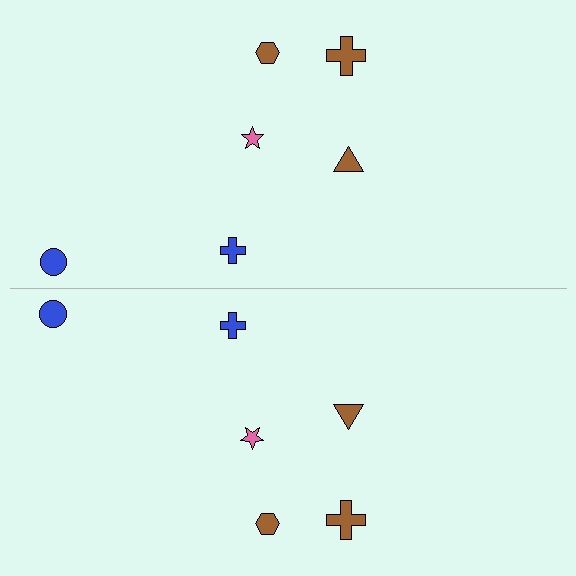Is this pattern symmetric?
Yes, this pattern has bilateral (reflection) symmetry.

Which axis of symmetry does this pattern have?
The pattern has a horizontal axis of symmetry running through the center of the image.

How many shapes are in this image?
There are 12 shapes in this image.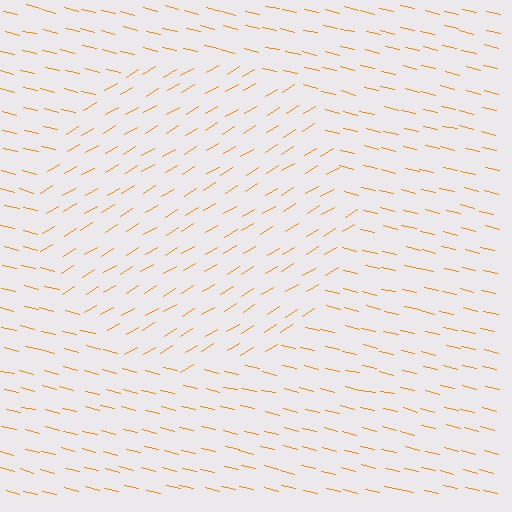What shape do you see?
I see a circle.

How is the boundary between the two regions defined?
The boundary is defined purely by a change in line orientation (approximately 45 degrees difference). All lines are the same color and thickness.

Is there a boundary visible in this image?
Yes, there is a texture boundary formed by a change in line orientation.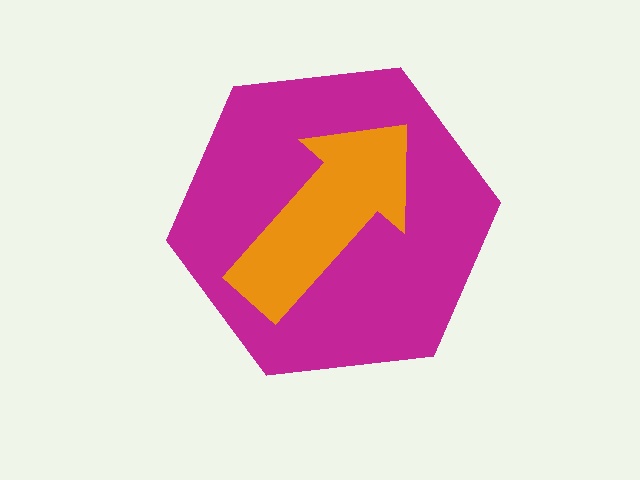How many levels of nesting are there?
2.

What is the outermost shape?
The magenta hexagon.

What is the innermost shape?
The orange arrow.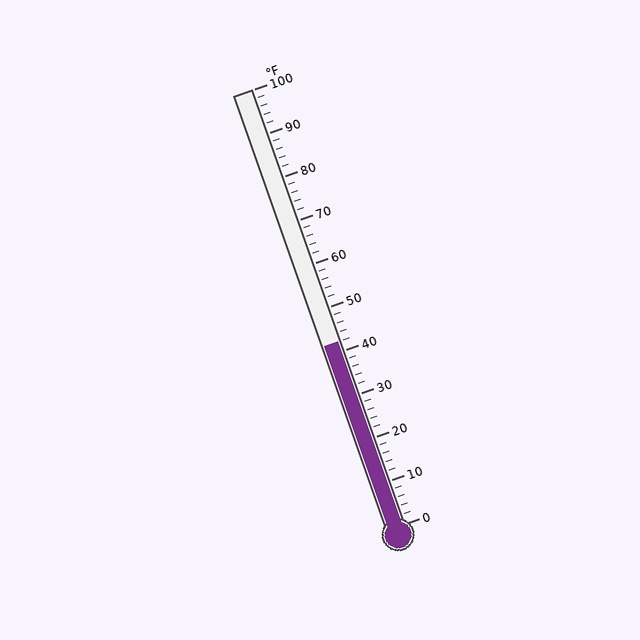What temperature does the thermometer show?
The thermometer shows approximately 42°F.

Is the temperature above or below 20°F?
The temperature is above 20°F.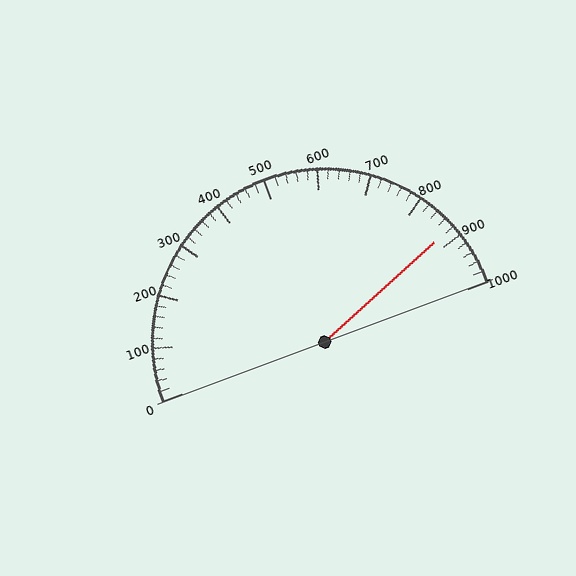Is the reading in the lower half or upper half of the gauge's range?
The reading is in the upper half of the range (0 to 1000).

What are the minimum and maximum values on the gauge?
The gauge ranges from 0 to 1000.